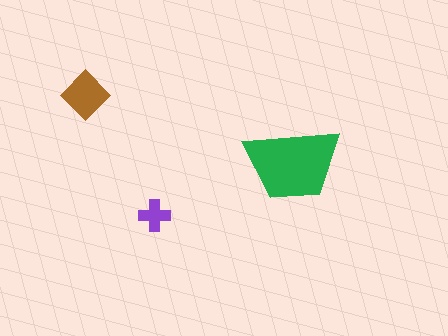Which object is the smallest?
The purple cross.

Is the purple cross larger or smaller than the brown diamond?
Smaller.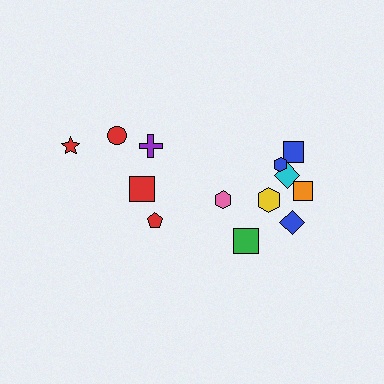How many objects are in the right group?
There are 8 objects.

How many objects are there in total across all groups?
There are 13 objects.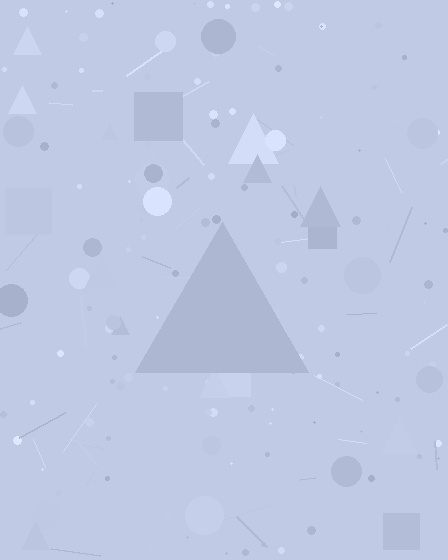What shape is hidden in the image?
A triangle is hidden in the image.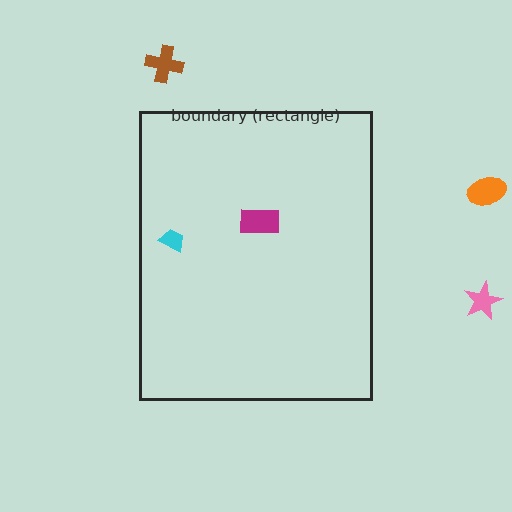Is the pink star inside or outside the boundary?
Outside.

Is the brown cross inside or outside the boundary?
Outside.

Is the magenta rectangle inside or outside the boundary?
Inside.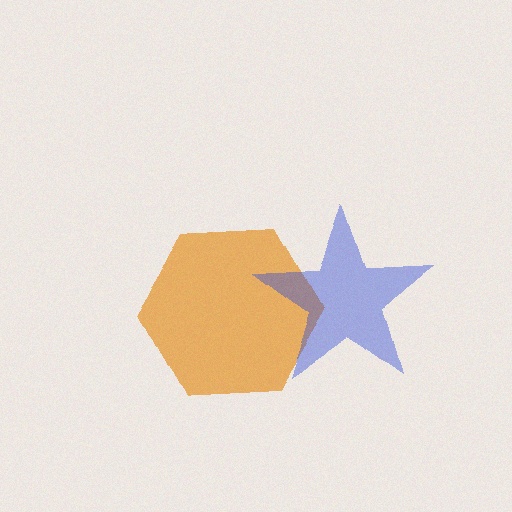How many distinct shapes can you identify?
There are 2 distinct shapes: an orange hexagon, a blue star.